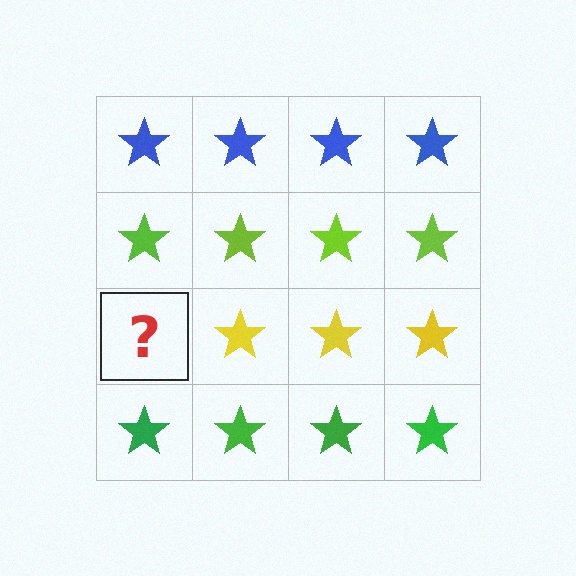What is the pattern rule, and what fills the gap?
The rule is that each row has a consistent color. The gap should be filled with a yellow star.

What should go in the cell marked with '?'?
The missing cell should contain a yellow star.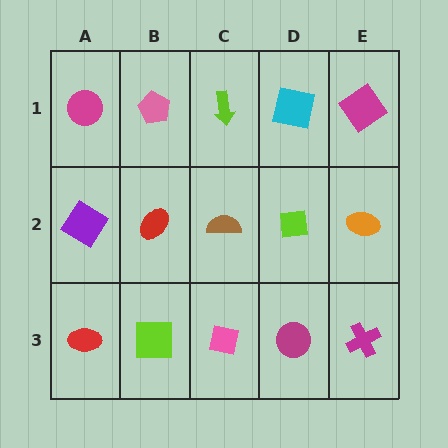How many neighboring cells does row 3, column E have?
2.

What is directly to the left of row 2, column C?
A red ellipse.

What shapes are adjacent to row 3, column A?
A purple diamond (row 2, column A), a lime square (row 3, column B).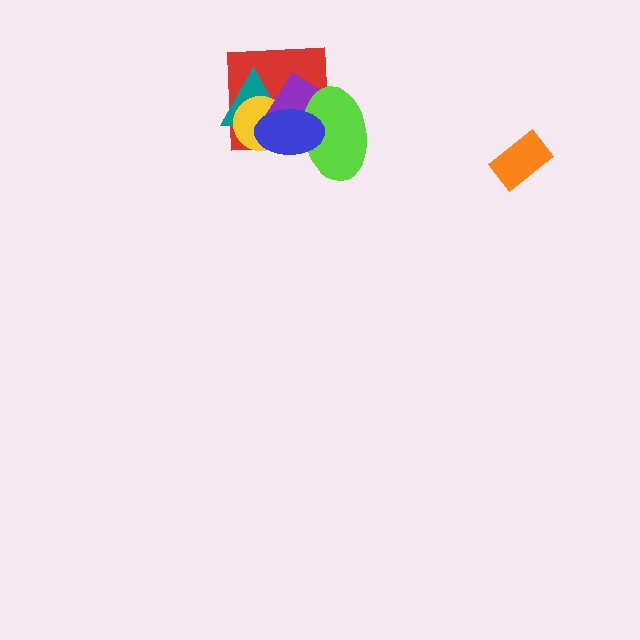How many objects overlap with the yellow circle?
4 objects overlap with the yellow circle.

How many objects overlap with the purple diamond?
5 objects overlap with the purple diamond.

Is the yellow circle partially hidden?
Yes, it is partially covered by another shape.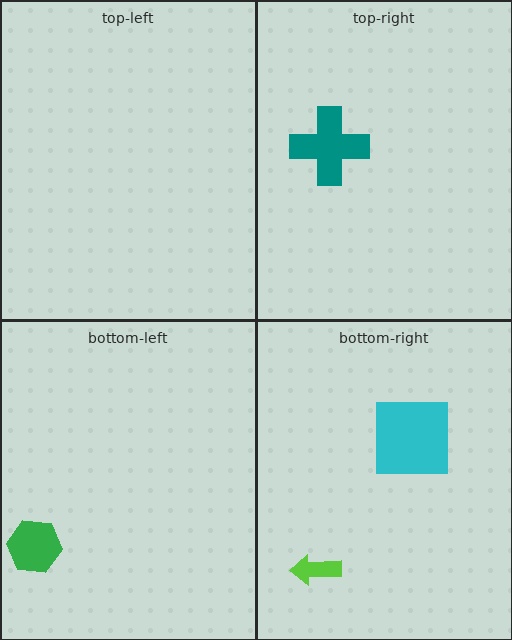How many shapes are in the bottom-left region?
1.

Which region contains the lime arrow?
The bottom-right region.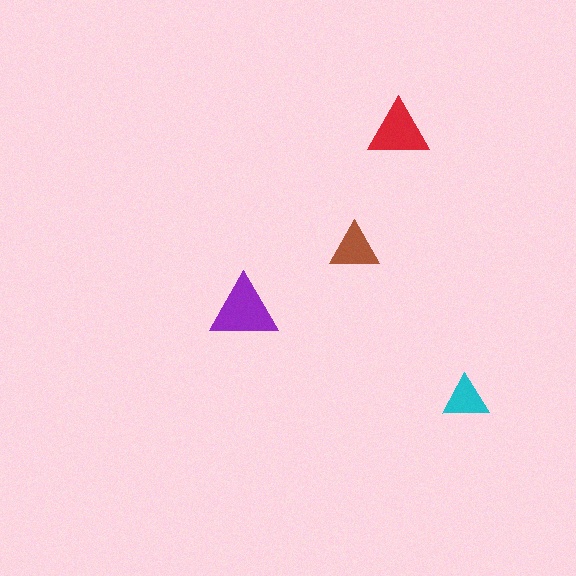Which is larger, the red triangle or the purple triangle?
The purple one.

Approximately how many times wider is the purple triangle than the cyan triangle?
About 1.5 times wider.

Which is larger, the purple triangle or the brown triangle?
The purple one.